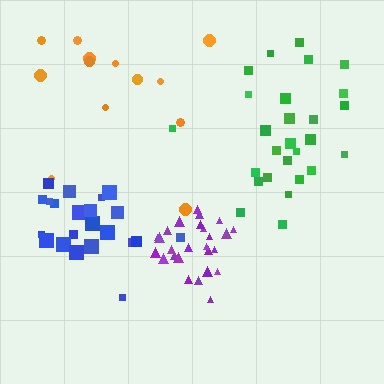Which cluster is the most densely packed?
Purple.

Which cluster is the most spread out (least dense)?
Orange.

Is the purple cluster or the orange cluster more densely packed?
Purple.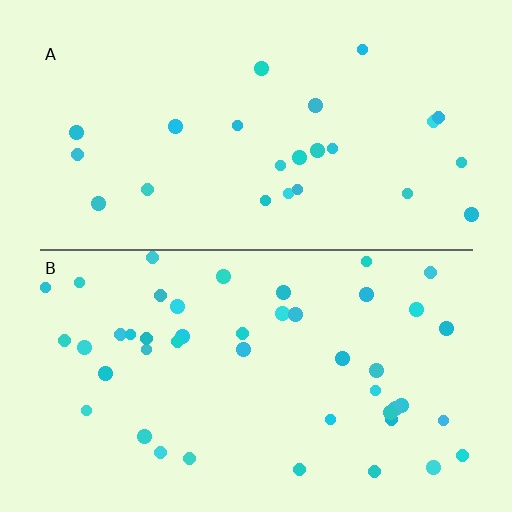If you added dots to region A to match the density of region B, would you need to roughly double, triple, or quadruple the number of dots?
Approximately double.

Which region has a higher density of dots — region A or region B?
B (the bottom).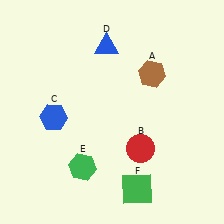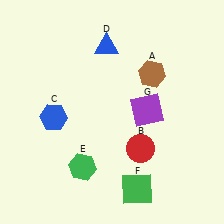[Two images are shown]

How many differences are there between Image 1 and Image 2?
There is 1 difference between the two images.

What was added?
A purple square (G) was added in Image 2.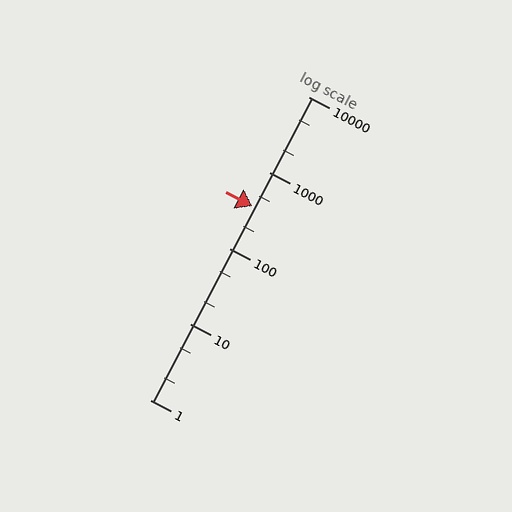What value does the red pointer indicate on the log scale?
The pointer indicates approximately 360.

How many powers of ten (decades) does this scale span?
The scale spans 4 decades, from 1 to 10000.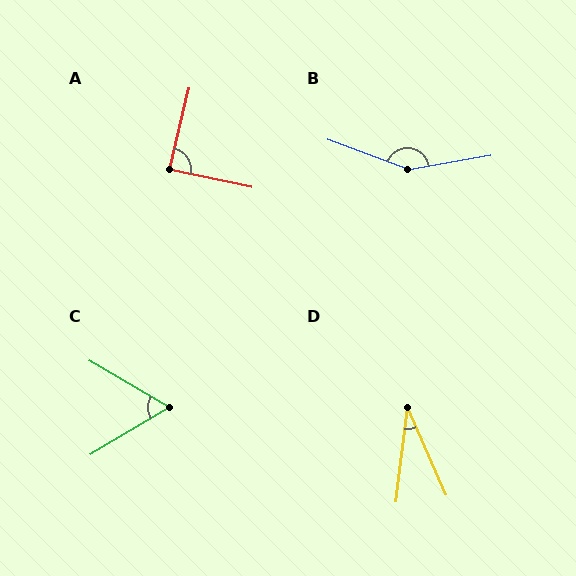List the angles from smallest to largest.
D (30°), C (61°), A (89°), B (150°).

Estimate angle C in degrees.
Approximately 61 degrees.